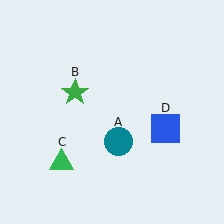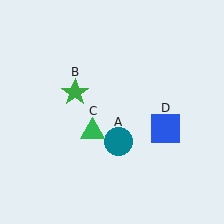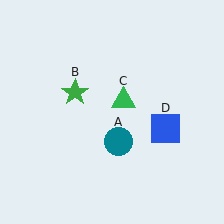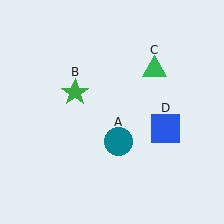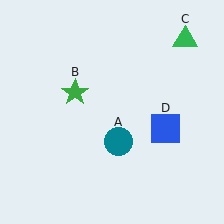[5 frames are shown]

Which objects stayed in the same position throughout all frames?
Teal circle (object A) and green star (object B) and blue square (object D) remained stationary.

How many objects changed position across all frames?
1 object changed position: green triangle (object C).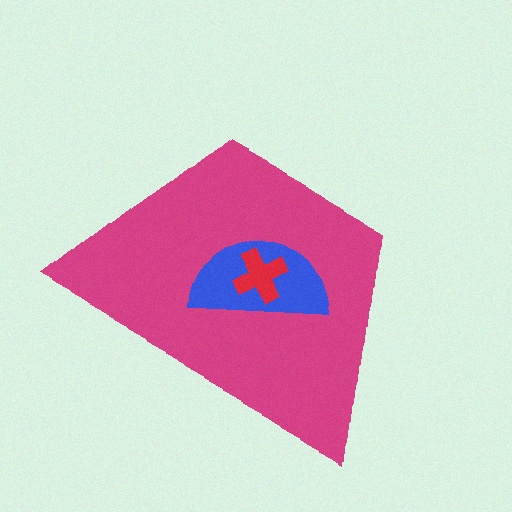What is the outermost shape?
The magenta trapezoid.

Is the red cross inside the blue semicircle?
Yes.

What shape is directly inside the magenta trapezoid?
The blue semicircle.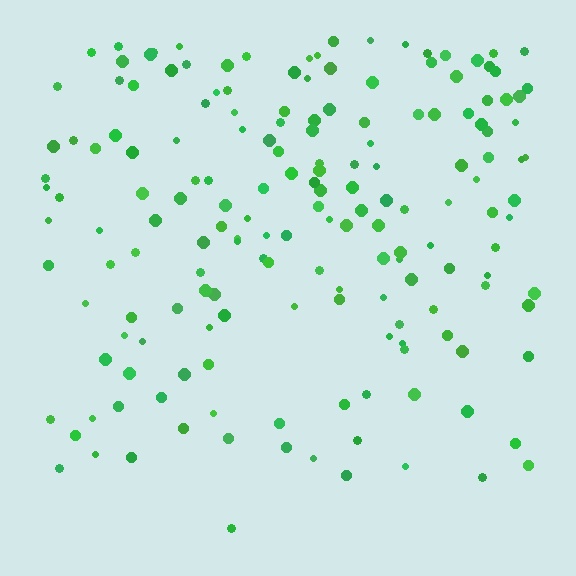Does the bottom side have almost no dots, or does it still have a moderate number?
Still a moderate number, just noticeably fewer than the top.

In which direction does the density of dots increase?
From bottom to top, with the top side densest.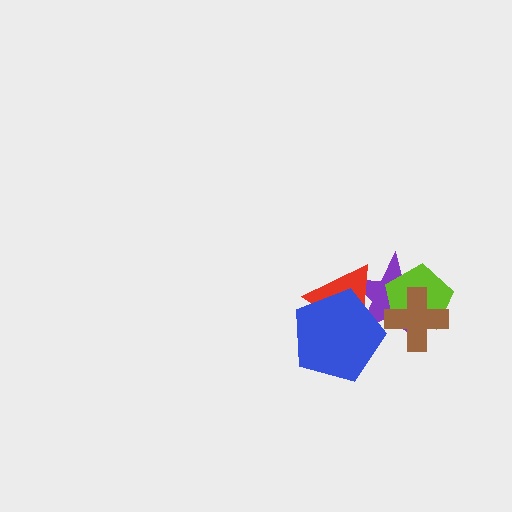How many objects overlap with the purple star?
4 objects overlap with the purple star.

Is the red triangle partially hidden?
Yes, it is partially covered by another shape.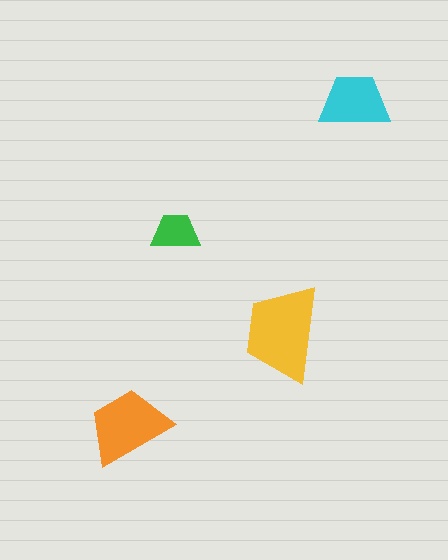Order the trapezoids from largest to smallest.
the yellow one, the orange one, the cyan one, the green one.